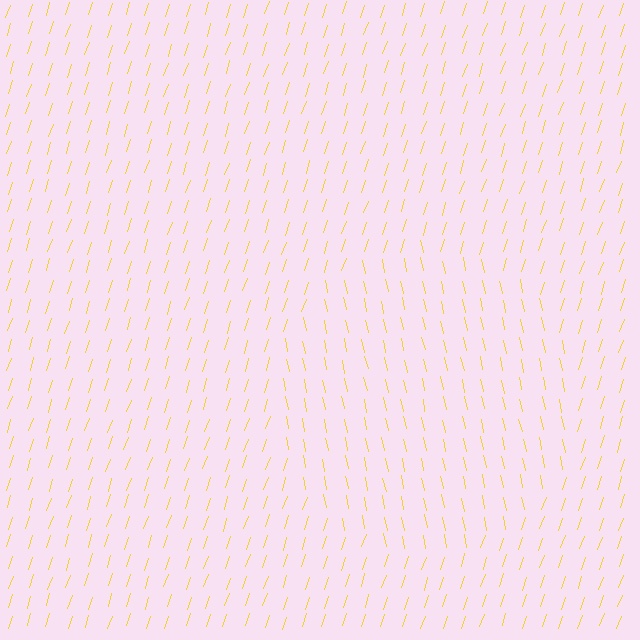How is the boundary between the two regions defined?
The boundary is defined purely by a change in line orientation (approximately 30 degrees difference). All lines are the same color and thickness.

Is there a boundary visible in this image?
Yes, there is a texture boundary formed by a change in line orientation.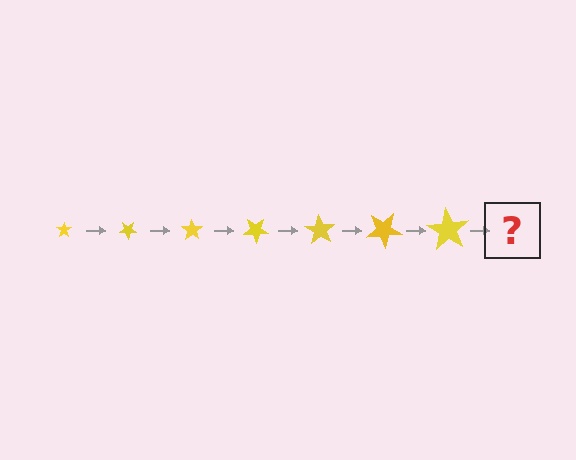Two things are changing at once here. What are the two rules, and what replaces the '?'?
The two rules are that the star grows larger each step and it rotates 35 degrees each step. The '?' should be a star, larger than the previous one and rotated 245 degrees from the start.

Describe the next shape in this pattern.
It should be a star, larger than the previous one and rotated 245 degrees from the start.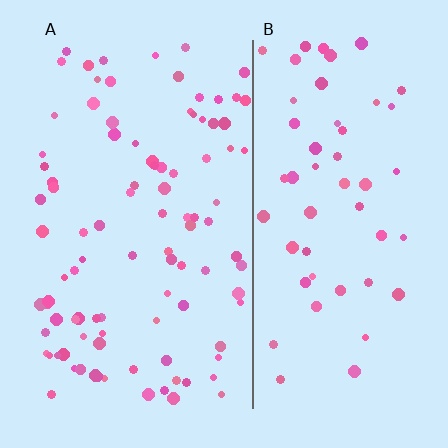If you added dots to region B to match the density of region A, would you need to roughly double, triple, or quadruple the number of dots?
Approximately double.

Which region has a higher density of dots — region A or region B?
A (the left).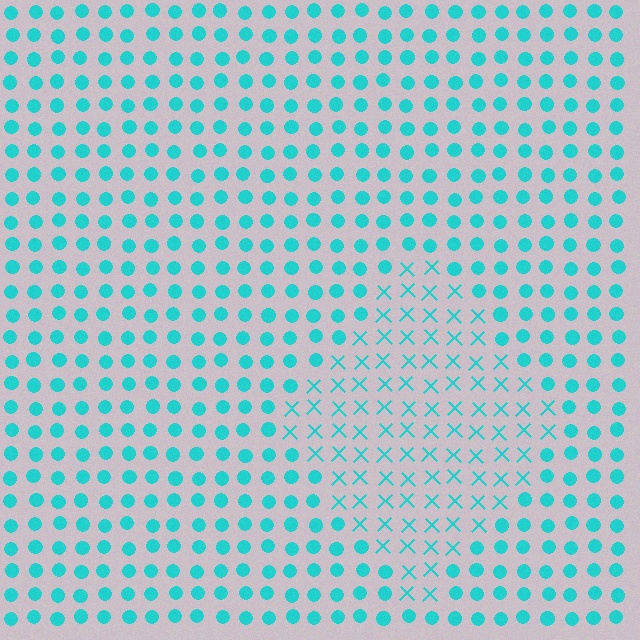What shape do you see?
I see a diamond.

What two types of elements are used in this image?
The image uses X marks inside the diamond region and circles outside it.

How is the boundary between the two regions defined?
The boundary is defined by a change in element shape: X marks inside vs. circles outside. All elements share the same color and spacing.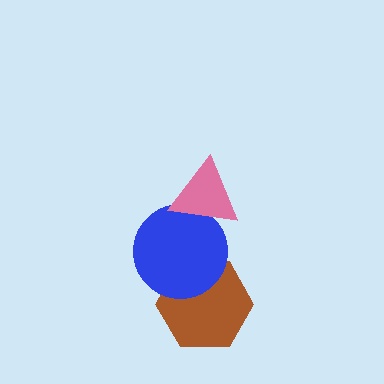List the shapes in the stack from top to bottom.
From top to bottom: the pink triangle, the blue circle, the brown hexagon.